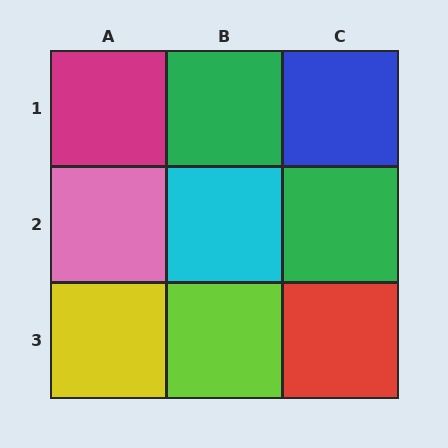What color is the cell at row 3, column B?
Lime.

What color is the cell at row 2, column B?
Cyan.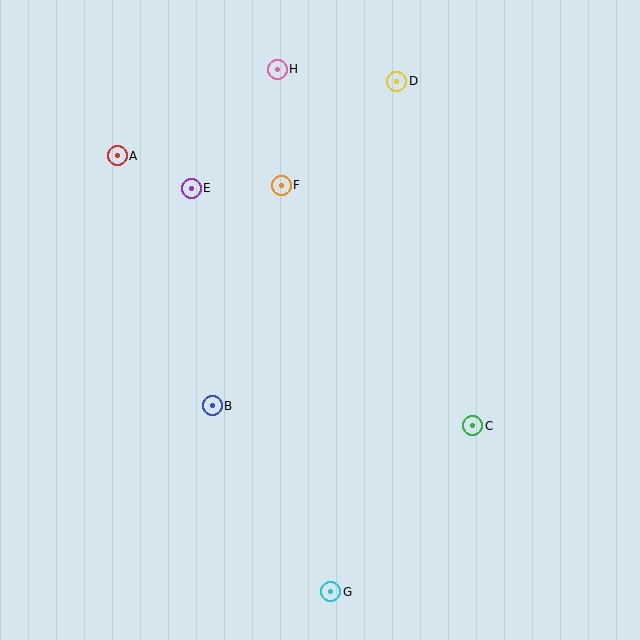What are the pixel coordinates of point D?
Point D is at (397, 81).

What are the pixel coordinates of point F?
Point F is at (281, 185).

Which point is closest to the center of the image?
Point B at (212, 406) is closest to the center.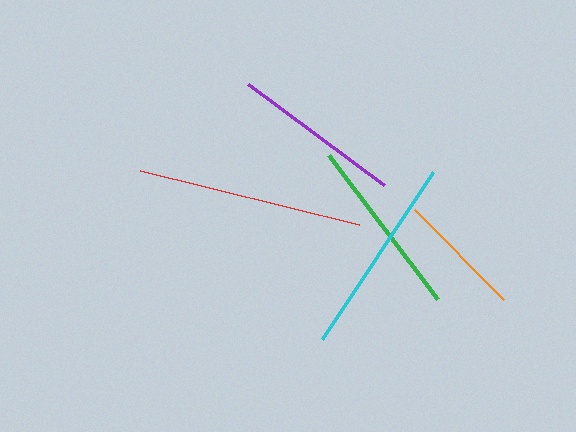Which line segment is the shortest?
The orange line is the shortest at approximately 127 pixels.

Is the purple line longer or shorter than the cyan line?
The cyan line is longer than the purple line.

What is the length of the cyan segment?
The cyan segment is approximately 200 pixels long.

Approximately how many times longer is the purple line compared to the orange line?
The purple line is approximately 1.3 times the length of the orange line.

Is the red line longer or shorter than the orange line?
The red line is longer than the orange line.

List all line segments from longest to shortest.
From longest to shortest: red, cyan, green, purple, orange.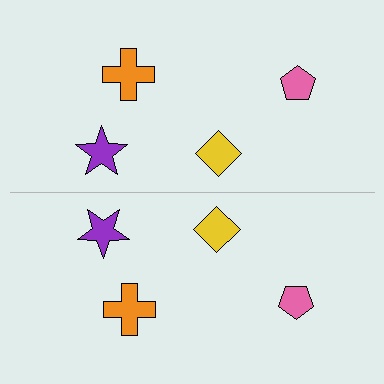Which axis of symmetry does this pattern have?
The pattern has a horizontal axis of symmetry running through the center of the image.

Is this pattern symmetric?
Yes, this pattern has bilateral (reflection) symmetry.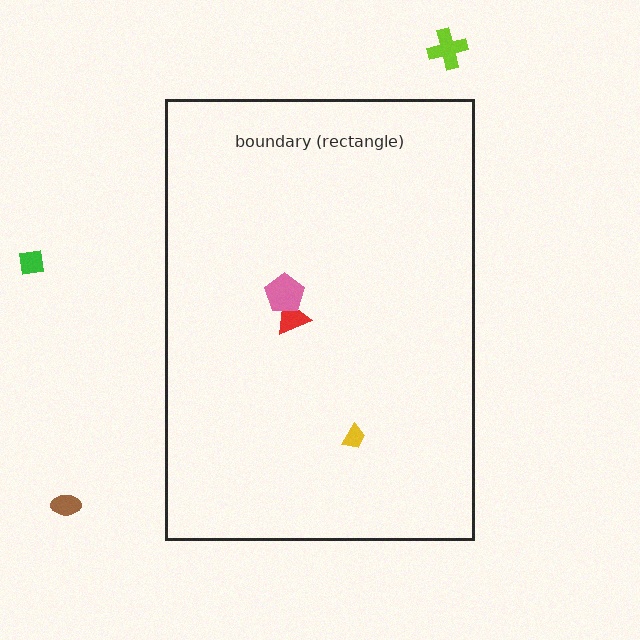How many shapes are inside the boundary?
3 inside, 3 outside.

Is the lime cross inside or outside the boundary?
Outside.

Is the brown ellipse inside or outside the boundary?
Outside.